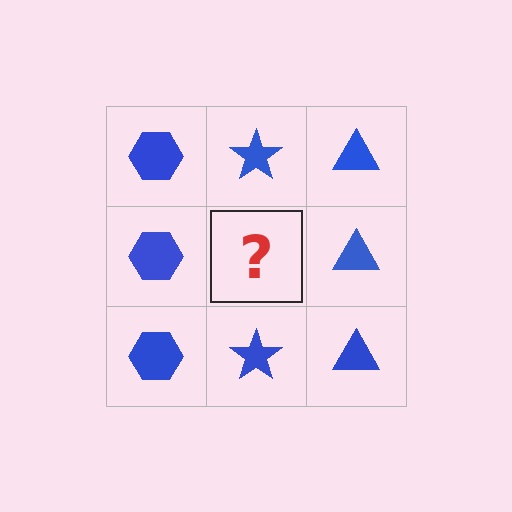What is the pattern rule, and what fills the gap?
The rule is that each column has a consistent shape. The gap should be filled with a blue star.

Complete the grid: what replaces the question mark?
The question mark should be replaced with a blue star.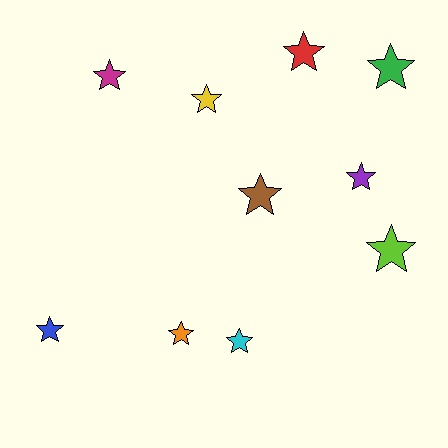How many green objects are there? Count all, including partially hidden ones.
There is 1 green object.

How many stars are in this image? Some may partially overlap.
There are 10 stars.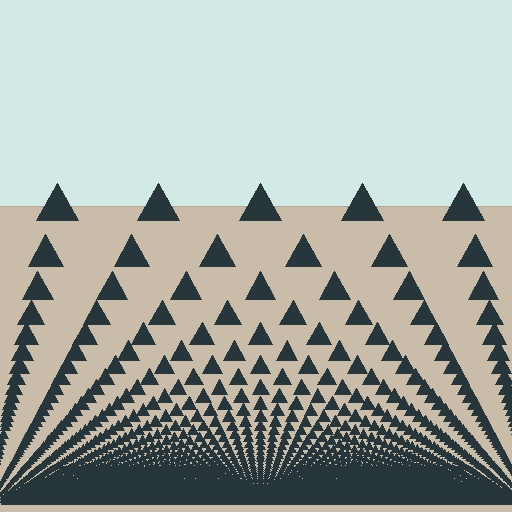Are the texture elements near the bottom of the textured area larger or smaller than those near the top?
Smaller. The gradient is inverted — elements near the bottom are smaller and denser.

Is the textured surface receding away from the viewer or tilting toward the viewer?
The surface appears to tilt toward the viewer. Texture elements get larger and sparser toward the top.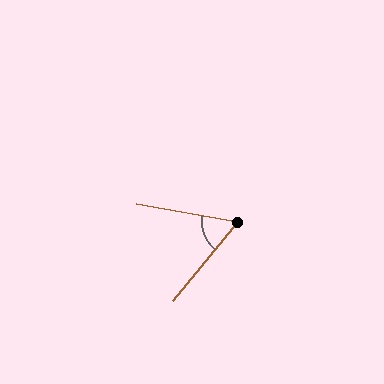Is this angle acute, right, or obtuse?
It is acute.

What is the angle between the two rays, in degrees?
Approximately 61 degrees.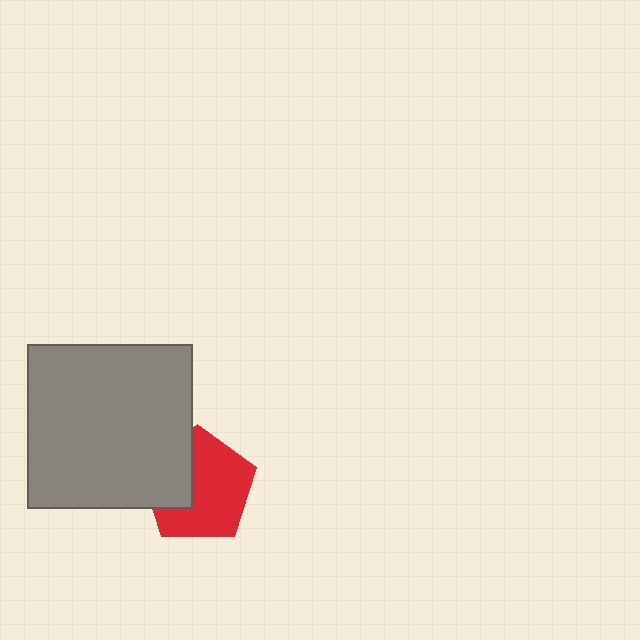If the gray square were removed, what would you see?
You would see the complete red pentagon.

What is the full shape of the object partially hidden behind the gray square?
The partially hidden object is a red pentagon.